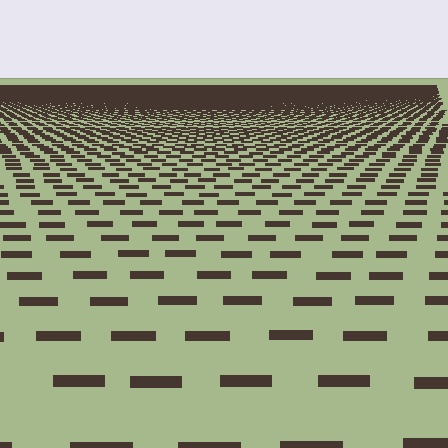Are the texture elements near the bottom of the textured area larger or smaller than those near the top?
Larger. Near the bottom, elements are closer to the viewer and appear at a bigger on-screen size.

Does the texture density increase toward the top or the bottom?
Density increases toward the top.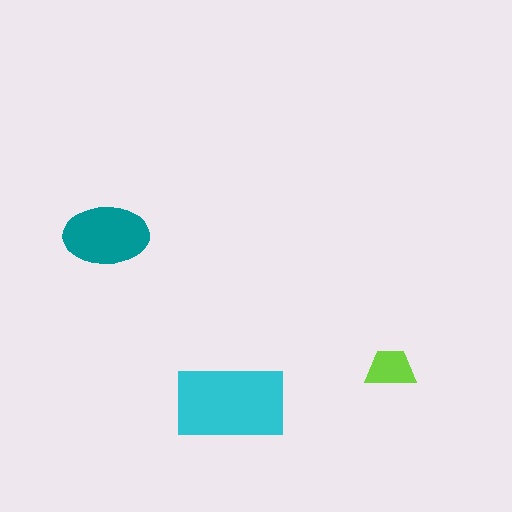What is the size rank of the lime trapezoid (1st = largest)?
3rd.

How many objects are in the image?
There are 3 objects in the image.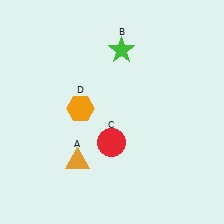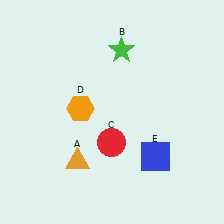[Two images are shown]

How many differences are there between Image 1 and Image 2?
There is 1 difference between the two images.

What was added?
A blue square (E) was added in Image 2.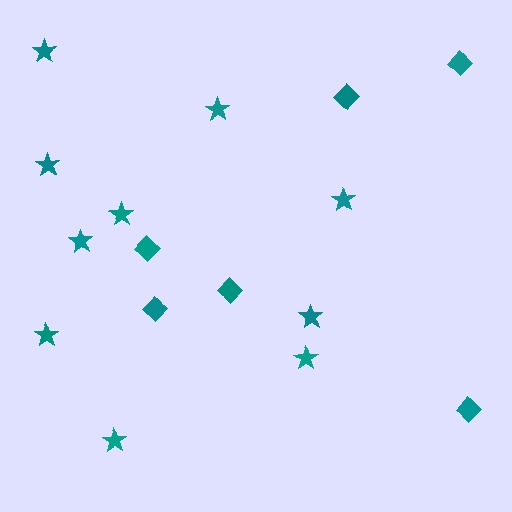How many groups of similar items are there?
There are 2 groups: one group of stars (10) and one group of diamonds (6).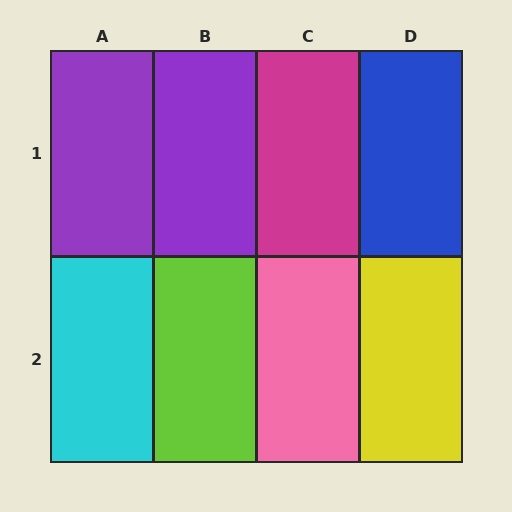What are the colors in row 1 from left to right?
Purple, purple, magenta, blue.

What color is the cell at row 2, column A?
Cyan.